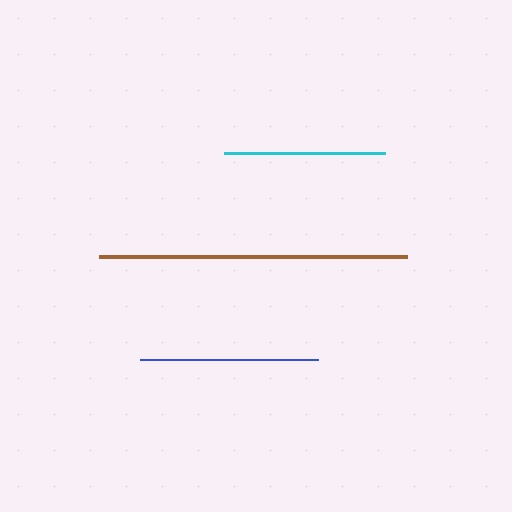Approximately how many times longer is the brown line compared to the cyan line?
The brown line is approximately 1.9 times the length of the cyan line.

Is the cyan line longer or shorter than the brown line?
The brown line is longer than the cyan line.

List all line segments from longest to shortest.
From longest to shortest: brown, blue, cyan.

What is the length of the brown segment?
The brown segment is approximately 308 pixels long.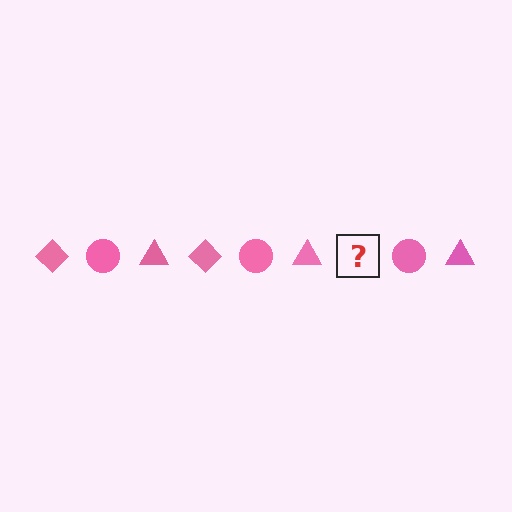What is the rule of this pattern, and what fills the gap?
The rule is that the pattern cycles through diamond, circle, triangle shapes in pink. The gap should be filled with a pink diamond.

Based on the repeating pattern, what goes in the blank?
The blank should be a pink diamond.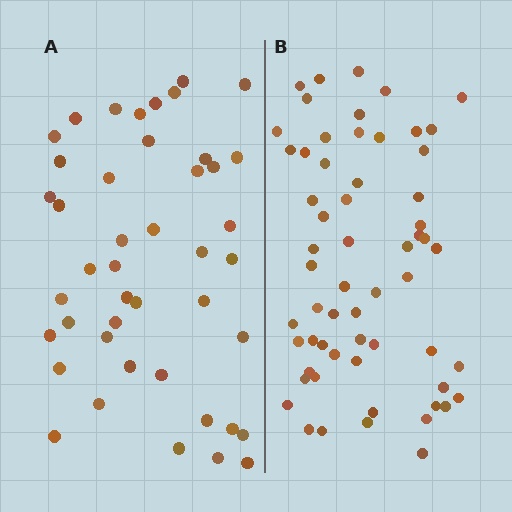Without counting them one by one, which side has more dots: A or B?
Region B (the right region) has more dots.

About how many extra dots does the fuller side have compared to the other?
Region B has approximately 15 more dots than region A.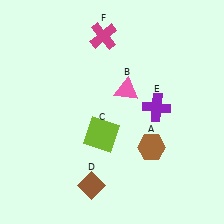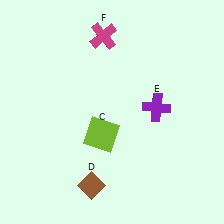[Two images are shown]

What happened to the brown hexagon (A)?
The brown hexagon (A) was removed in Image 2. It was in the bottom-right area of Image 1.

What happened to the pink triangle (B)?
The pink triangle (B) was removed in Image 2. It was in the top-right area of Image 1.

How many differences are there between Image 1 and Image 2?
There are 2 differences between the two images.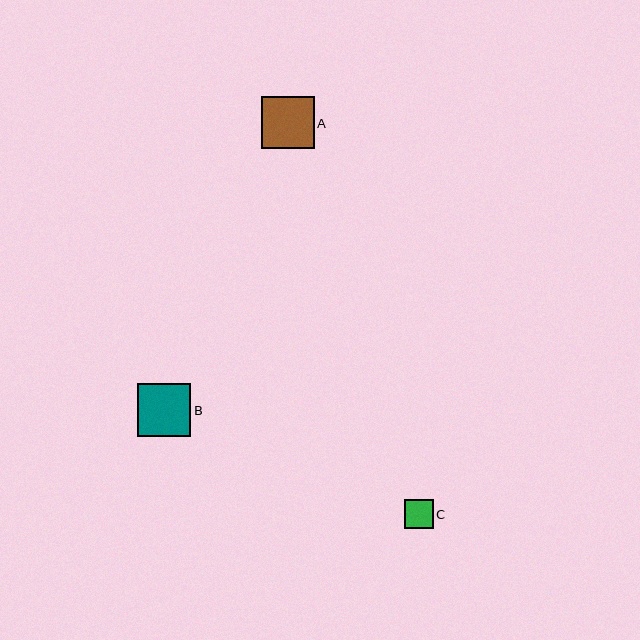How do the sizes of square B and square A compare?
Square B and square A are approximately the same size.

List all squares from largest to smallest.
From largest to smallest: B, A, C.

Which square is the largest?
Square B is the largest with a size of approximately 53 pixels.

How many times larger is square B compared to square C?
Square B is approximately 1.9 times the size of square C.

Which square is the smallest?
Square C is the smallest with a size of approximately 28 pixels.